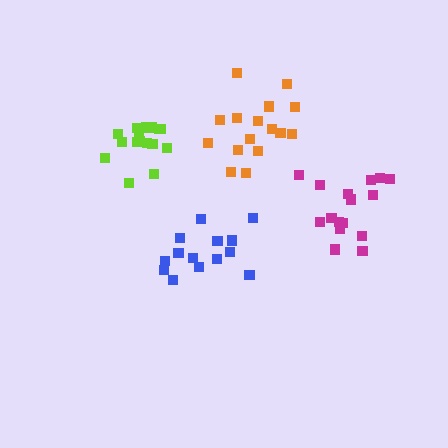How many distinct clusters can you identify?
There are 4 distinct clusters.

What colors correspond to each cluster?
The clusters are colored: magenta, lime, orange, blue.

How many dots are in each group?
Group 1: 16 dots, Group 2: 17 dots, Group 3: 16 dots, Group 4: 14 dots (63 total).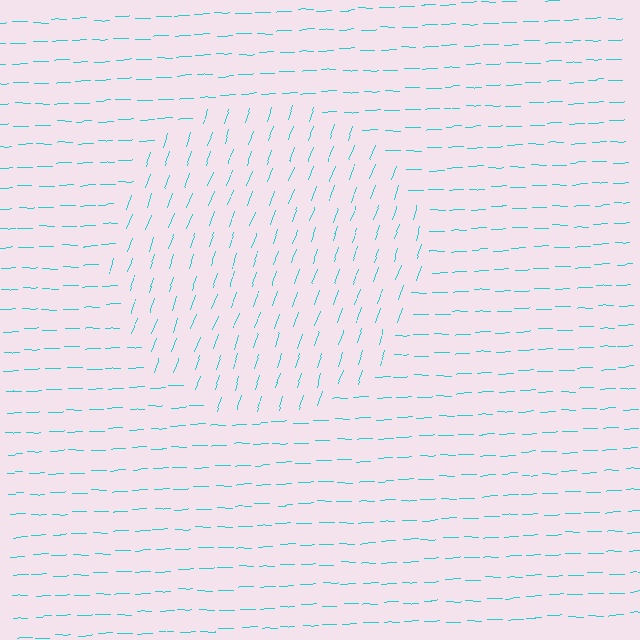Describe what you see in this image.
The image is filled with small cyan line segments. A circle region in the image has lines oriented differently from the surrounding lines, creating a visible texture boundary.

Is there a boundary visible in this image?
Yes, there is a texture boundary formed by a change in line orientation.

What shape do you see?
I see a circle.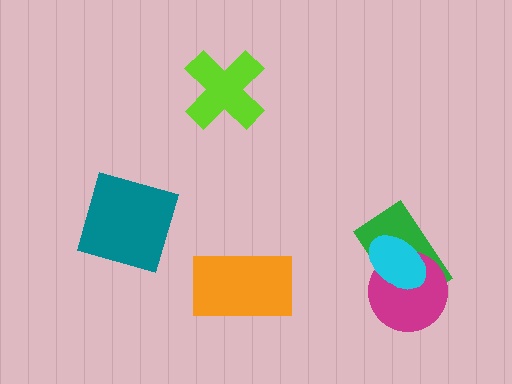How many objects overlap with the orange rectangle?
0 objects overlap with the orange rectangle.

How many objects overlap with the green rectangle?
2 objects overlap with the green rectangle.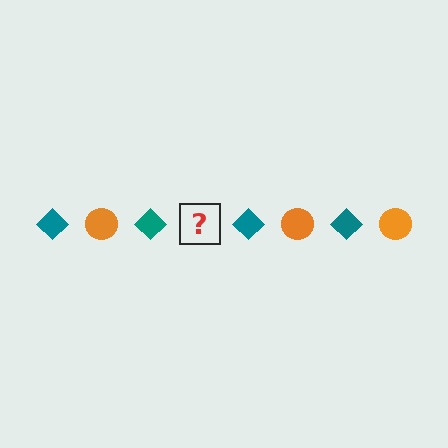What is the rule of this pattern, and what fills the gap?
The rule is that the pattern alternates between teal diamond and orange circle. The gap should be filled with an orange circle.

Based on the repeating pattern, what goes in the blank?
The blank should be an orange circle.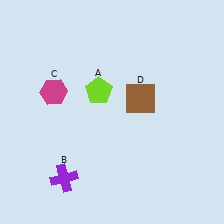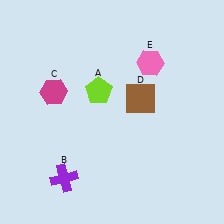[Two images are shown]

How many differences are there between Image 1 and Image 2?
There is 1 difference between the two images.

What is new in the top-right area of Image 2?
A pink hexagon (E) was added in the top-right area of Image 2.